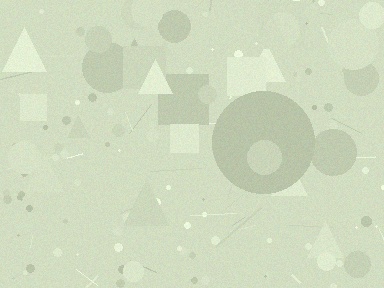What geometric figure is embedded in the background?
A circle is embedded in the background.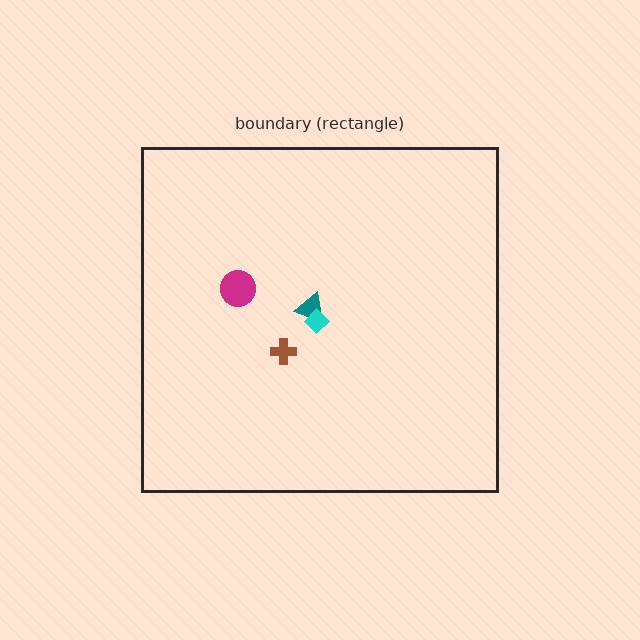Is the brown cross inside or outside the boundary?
Inside.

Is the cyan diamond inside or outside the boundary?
Inside.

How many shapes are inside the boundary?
4 inside, 0 outside.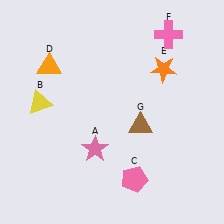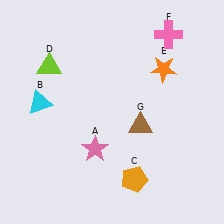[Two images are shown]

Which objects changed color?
B changed from yellow to cyan. C changed from pink to orange. D changed from orange to lime.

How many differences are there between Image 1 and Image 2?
There are 3 differences between the two images.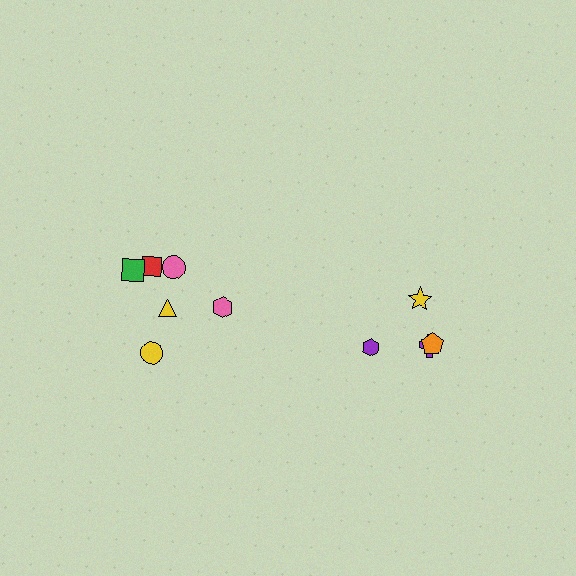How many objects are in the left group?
There are 6 objects.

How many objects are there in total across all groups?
There are 10 objects.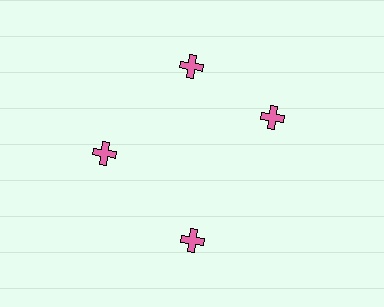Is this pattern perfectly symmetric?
No. The 4 pink crosses are arranged in a ring, but one element near the 3 o'clock position is rotated out of alignment along the ring, breaking the 4-fold rotational symmetry.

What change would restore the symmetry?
The symmetry would be restored by rotating it back into even spacing with its neighbors so that all 4 crosses sit at equal angles and equal distance from the center.